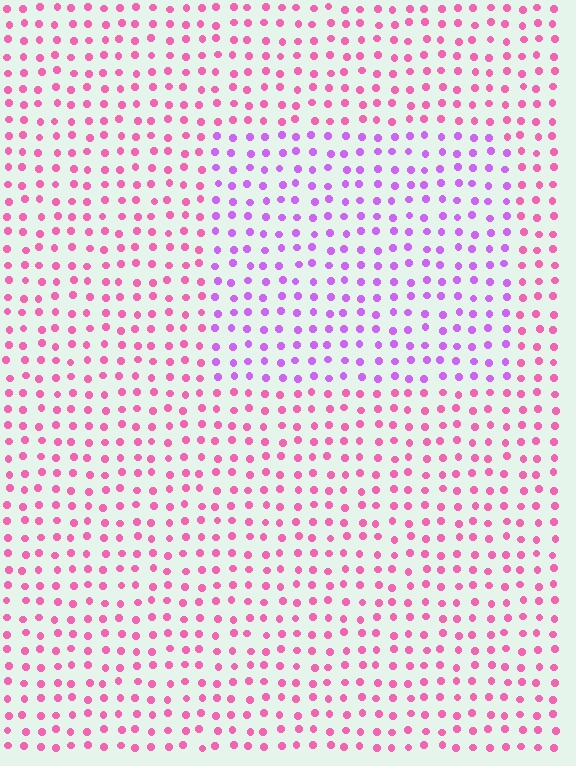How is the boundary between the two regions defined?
The boundary is defined purely by a slight shift in hue (about 44 degrees). Spacing, size, and orientation are identical on both sides.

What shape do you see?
I see a rectangle.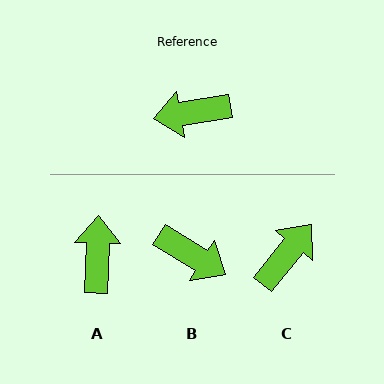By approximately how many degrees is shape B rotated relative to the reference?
Approximately 139 degrees counter-clockwise.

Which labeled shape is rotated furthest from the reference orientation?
B, about 139 degrees away.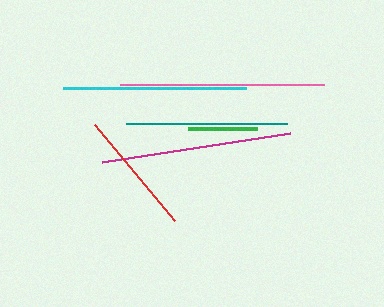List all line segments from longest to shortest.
From longest to shortest: pink, magenta, cyan, teal, red, green.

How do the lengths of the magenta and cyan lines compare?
The magenta and cyan lines are approximately the same length.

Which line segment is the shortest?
The green line is the shortest at approximately 69 pixels.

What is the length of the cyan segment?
The cyan segment is approximately 183 pixels long.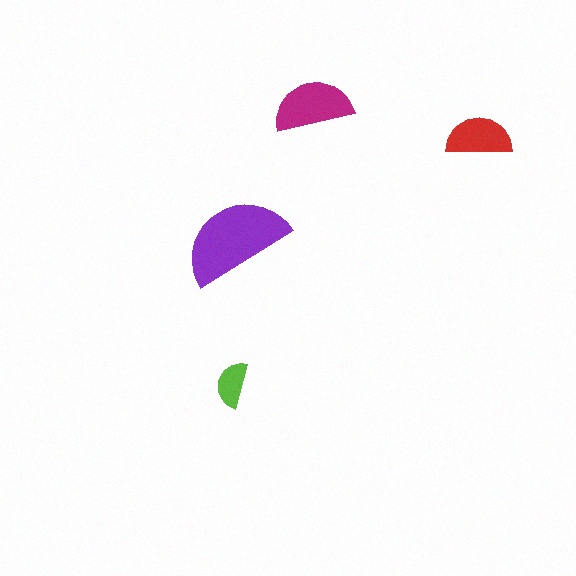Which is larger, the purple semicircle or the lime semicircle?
The purple one.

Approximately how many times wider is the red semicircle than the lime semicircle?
About 1.5 times wider.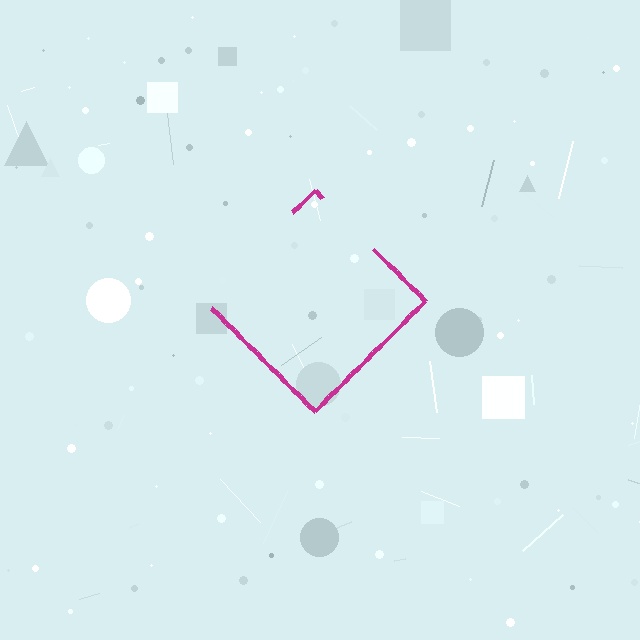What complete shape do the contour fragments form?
The contour fragments form a diamond.